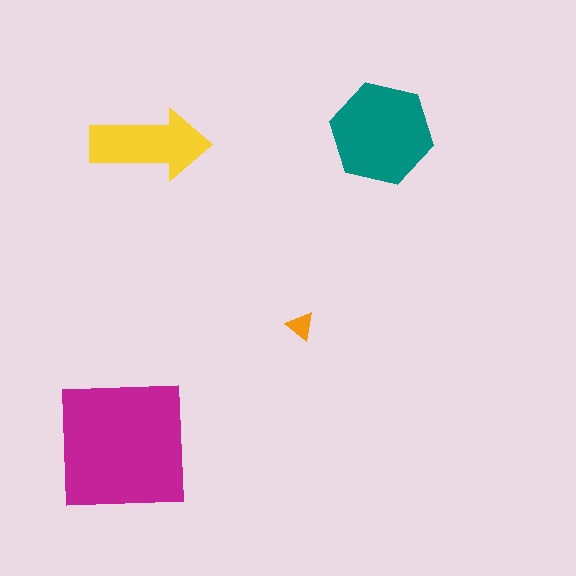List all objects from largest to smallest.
The magenta square, the teal hexagon, the yellow arrow, the orange triangle.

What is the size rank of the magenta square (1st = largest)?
1st.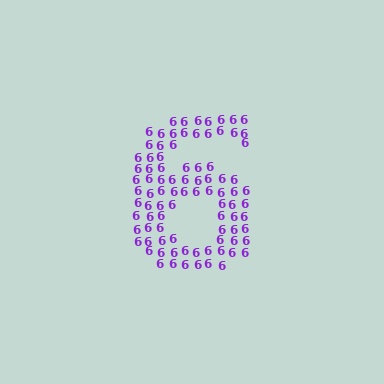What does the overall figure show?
The overall figure shows the digit 6.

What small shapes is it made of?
It is made of small digit 6's.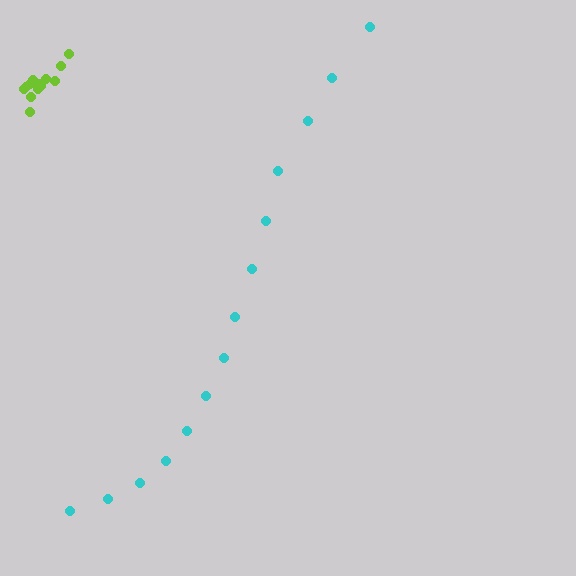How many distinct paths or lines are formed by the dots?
There are 2 distinct paths.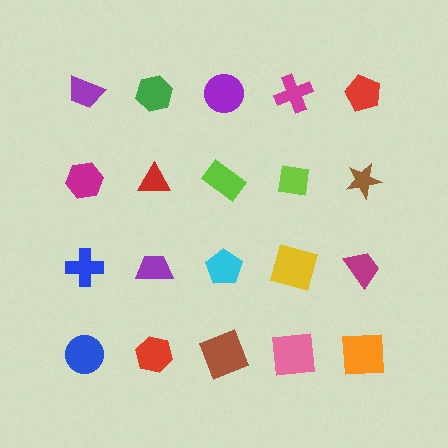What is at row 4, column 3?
A brown square.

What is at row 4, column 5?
An orange square.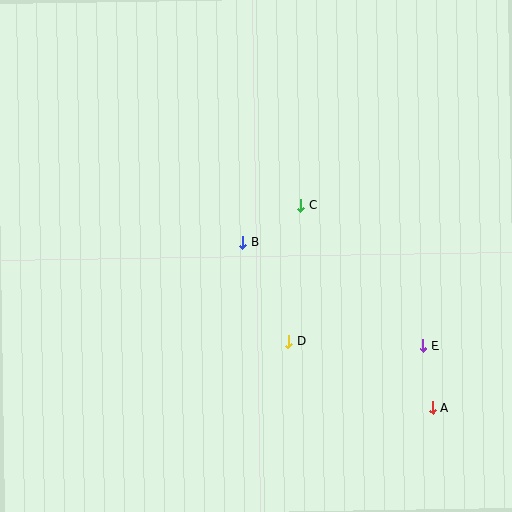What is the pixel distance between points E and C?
The distance between E and C is 186 pixels.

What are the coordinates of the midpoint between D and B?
The midpoint between D and B is at (266, 292).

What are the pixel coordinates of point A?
Point A is at (433, 408).